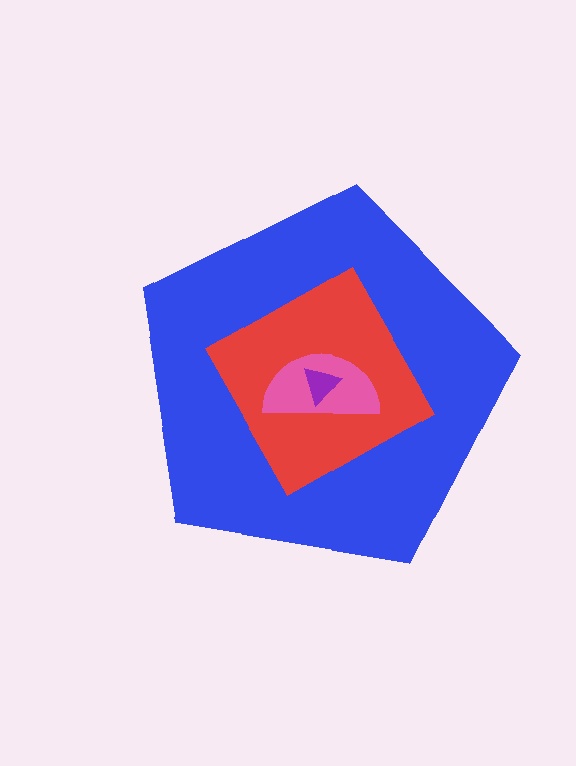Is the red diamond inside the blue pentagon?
Yes.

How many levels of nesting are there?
4.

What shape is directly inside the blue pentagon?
The red diamond.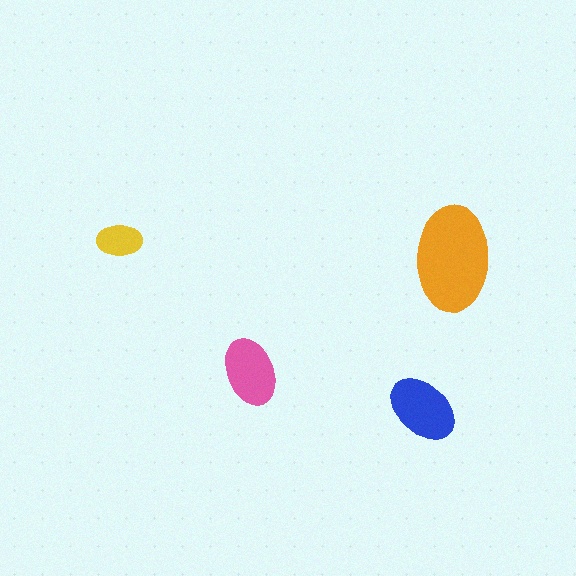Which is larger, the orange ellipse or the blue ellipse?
The orange one.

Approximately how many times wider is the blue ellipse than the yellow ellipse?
About 1.5 times wider.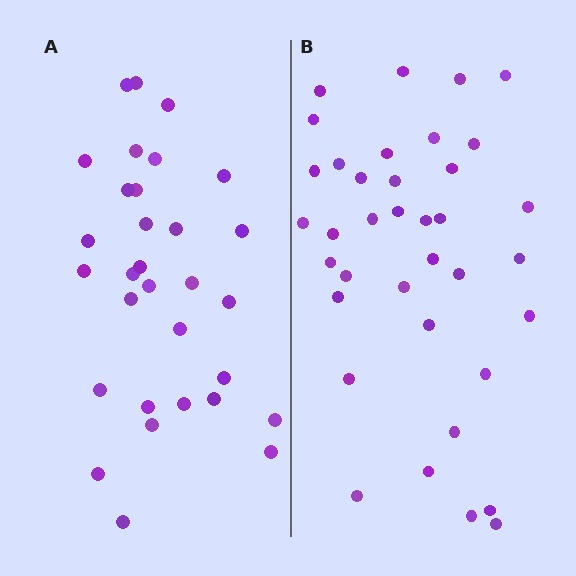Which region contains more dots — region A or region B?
Region B (the right region) has more dots.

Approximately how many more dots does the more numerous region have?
Region B has about 6 more dots than region A.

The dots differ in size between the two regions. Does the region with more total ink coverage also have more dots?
No. Region A has more total ink coverage because its dots are larger, but region B actually contains more individual dots. Total area can be misleading — the number of items is what matters here.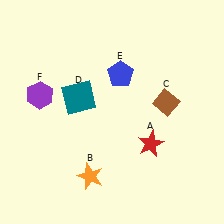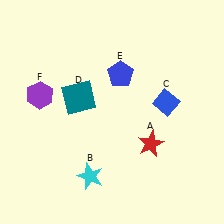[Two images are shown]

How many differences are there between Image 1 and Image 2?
There are 2 differences between the two images.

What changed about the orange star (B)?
In Image 1, B is orange. In Image 2, it changed to cyan.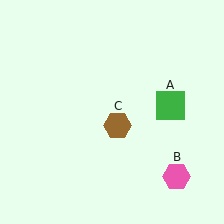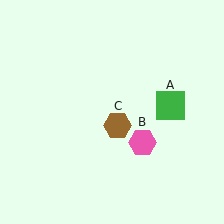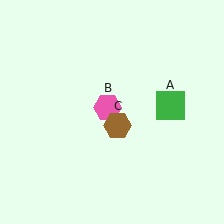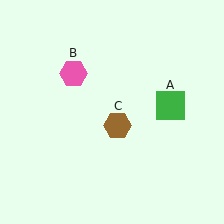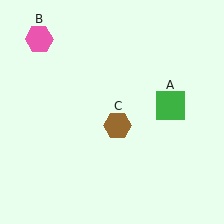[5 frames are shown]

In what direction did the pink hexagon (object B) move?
The pink hexagon (object B) moved up and to the left.